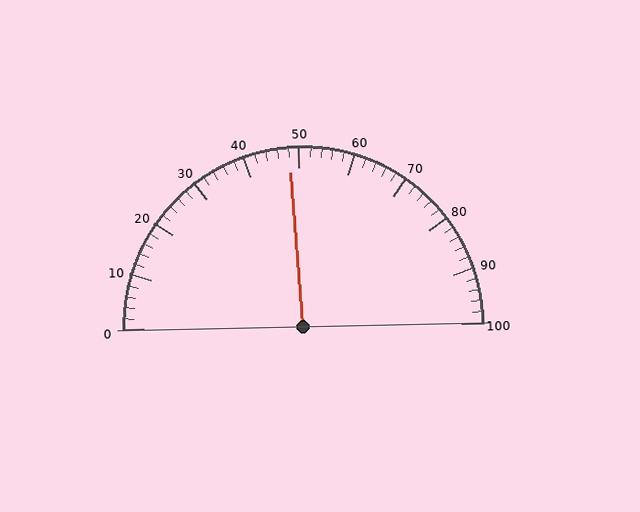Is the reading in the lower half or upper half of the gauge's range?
The reading is in the lower half of the range (0 to 100).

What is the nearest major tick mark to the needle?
The nearest major tick mark is 50.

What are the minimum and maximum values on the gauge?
The gauge ranges from 0 to 100.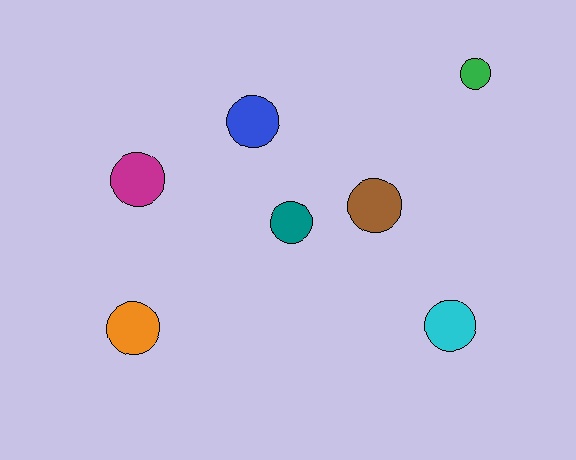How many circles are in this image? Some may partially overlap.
There are 7 circles.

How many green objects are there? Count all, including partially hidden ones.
There is 1 green object.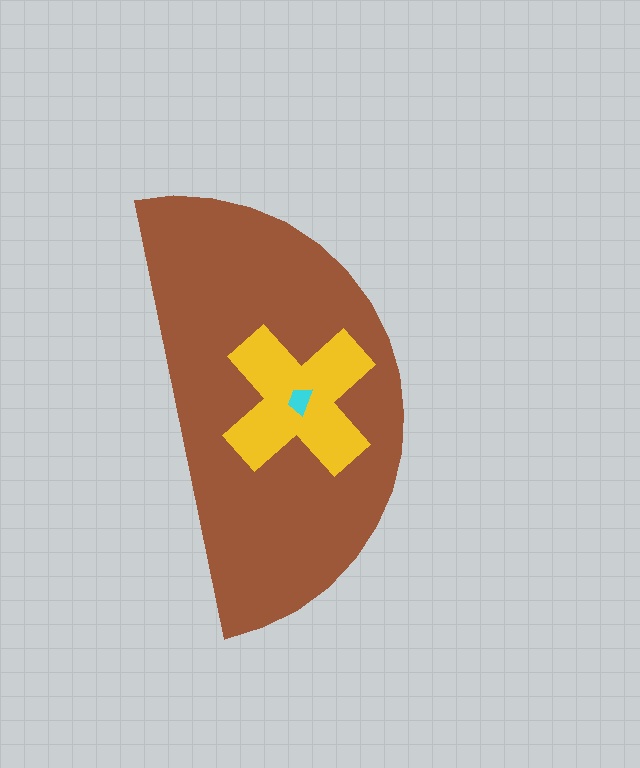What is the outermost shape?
The brown semicircle.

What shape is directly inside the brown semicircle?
The yellow cross.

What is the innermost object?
The cyan trapezoid.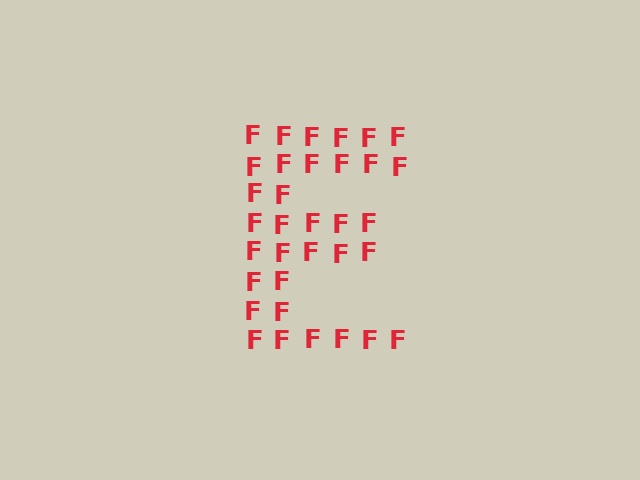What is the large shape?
The large shape is the letter E.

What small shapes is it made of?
It is made of small letter F's.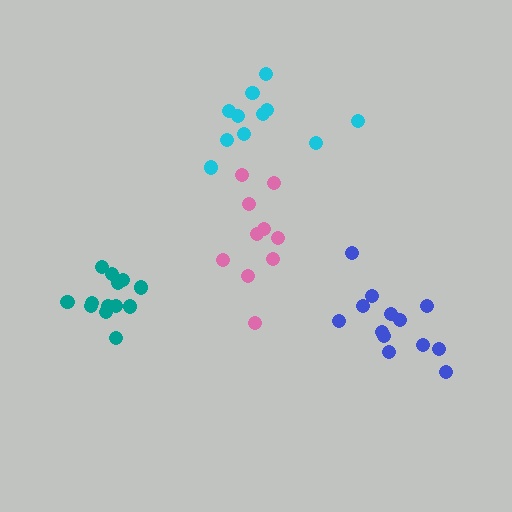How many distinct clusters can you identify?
There are 4 distinct clusters.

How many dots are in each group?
Group 1: 13 dots, Group 2: 13 dots, Group 3: 11 dots, Group 4: 10 dots (47 total).